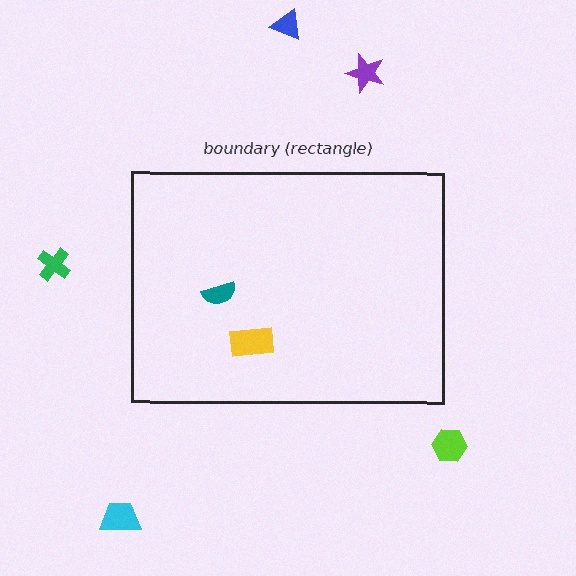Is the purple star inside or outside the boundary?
Outside.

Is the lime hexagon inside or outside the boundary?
Outside.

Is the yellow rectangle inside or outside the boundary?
Inside.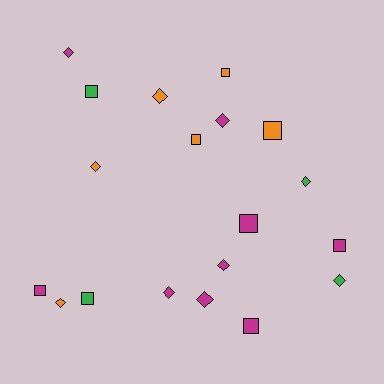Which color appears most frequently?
Magenta, with 9 objects.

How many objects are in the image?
There are 19 objects.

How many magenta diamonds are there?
There are 5 magenta diamonds.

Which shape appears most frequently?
Diamond, with 10 objects.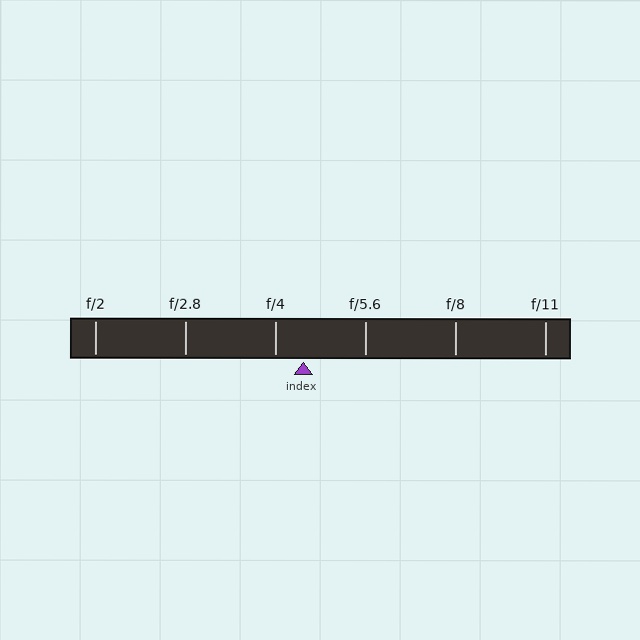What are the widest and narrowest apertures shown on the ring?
The widest aperture shown is f/2 and the narrowest is f/11.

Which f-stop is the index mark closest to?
The index mark is closest to f/4.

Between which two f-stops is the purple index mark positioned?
The index mark is between f/4 and f/5.6.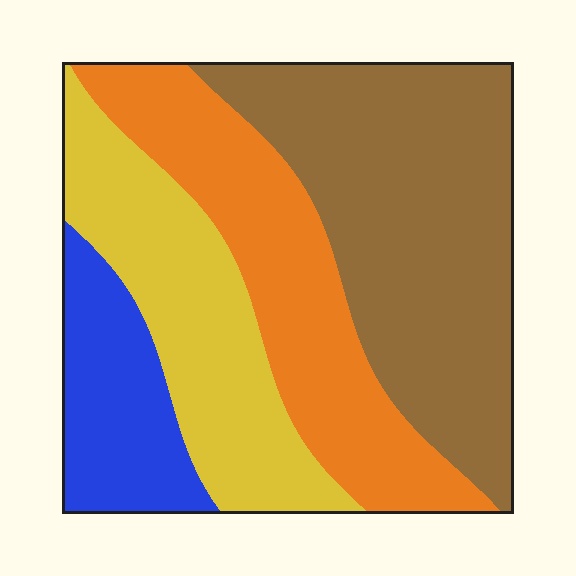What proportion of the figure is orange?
Orange covers 26% of the figure.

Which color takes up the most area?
Brown, at roughly 40%.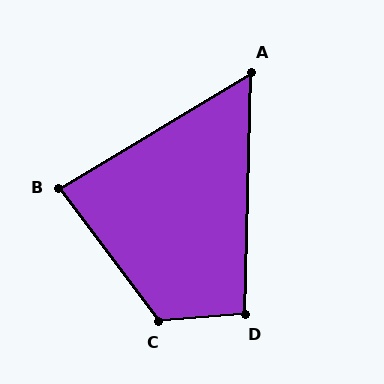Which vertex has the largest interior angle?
C, at approximately 122 degrees.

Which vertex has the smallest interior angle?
A, at approximately 58 degrees.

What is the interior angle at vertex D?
Approximately 96 degrees (obtuse).